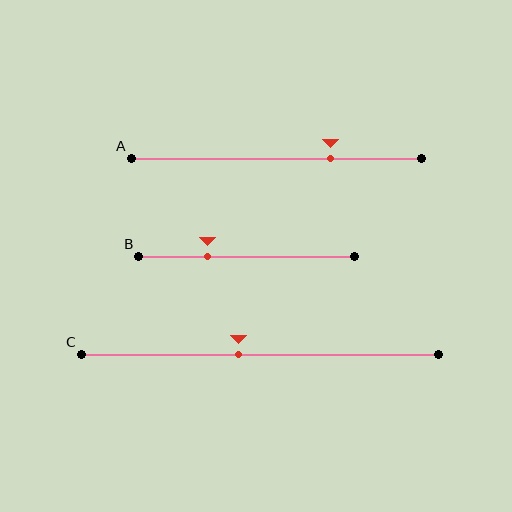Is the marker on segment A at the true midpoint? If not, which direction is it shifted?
No, the marker on segment A is shifted to the right by about 19% of the segment length.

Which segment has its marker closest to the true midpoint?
Segment C has its marker closest to the true midpoint.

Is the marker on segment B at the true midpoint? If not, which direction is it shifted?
No, the marker on segment B is shifted to the left by about 18% of the segment length.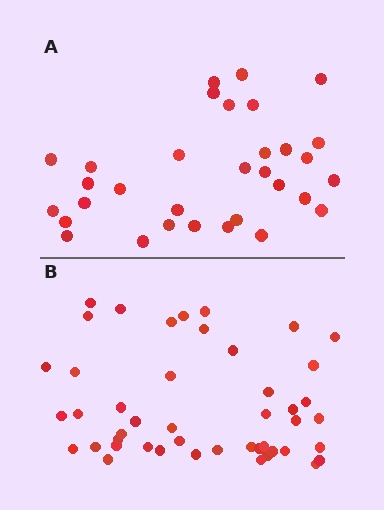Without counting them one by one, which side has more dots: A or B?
Region B (the bottom region) has more dots.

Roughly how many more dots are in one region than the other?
Region B has approximately 15 more dots than region A.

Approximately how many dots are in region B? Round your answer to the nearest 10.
About 50 dots. (The exact count is 46, which rounds to 50.)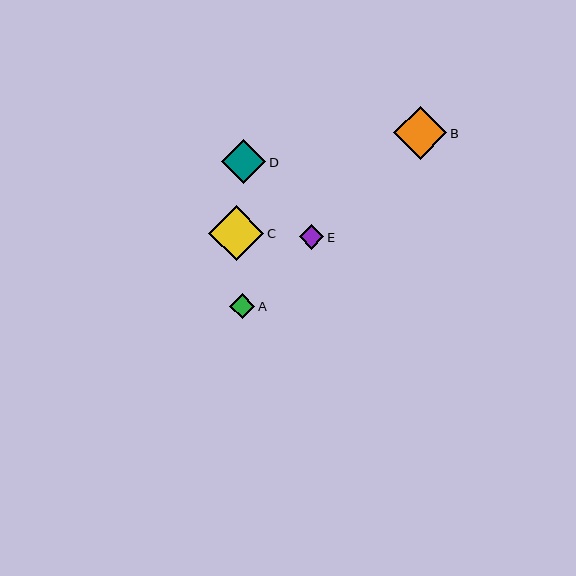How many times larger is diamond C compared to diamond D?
Diamond C is approximately 1.2 times the size of diamond D.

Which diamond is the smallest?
Diamond E is the smallest with a size of approximately 24 pixels.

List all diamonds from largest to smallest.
From largest to smallest: C, B, D, A, E.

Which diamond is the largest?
Diamond C is the largest with a size of approximately 55 pixels.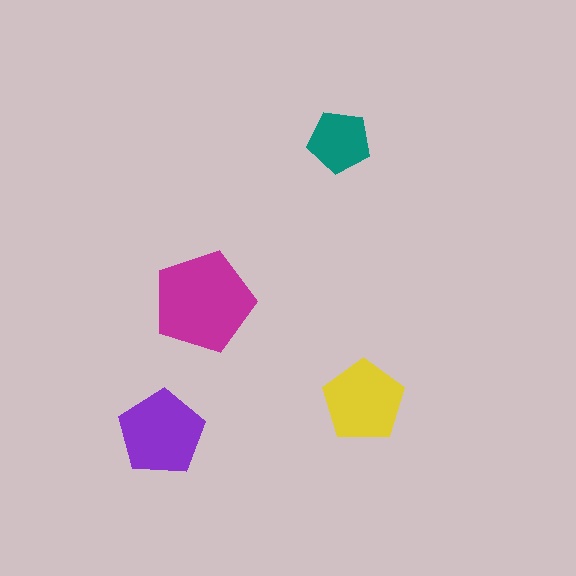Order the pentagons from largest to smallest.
the magenta one, the purple one, the yellow one, the teal one.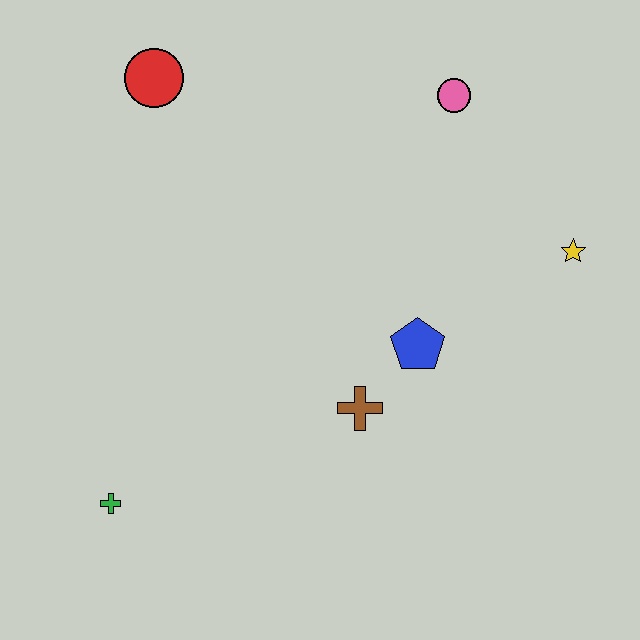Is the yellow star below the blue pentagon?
No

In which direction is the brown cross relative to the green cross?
The brown cross is to the right of the green cross.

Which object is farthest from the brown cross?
The red circle is farthest from the brown cross.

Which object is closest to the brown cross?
The blue pentagon is closest to the brown cross.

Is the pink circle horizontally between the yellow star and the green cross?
Yes